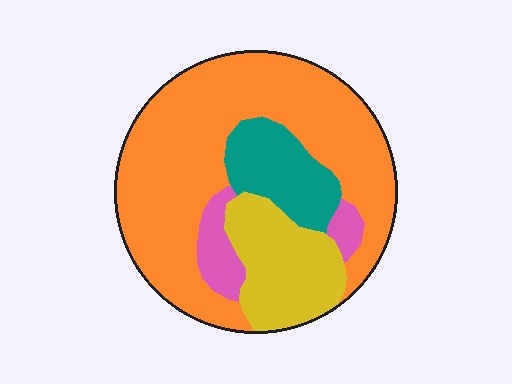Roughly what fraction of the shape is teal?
Teal takes up about one eighth (1/8) of the shape.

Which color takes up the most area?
Orange, at roughly 60%.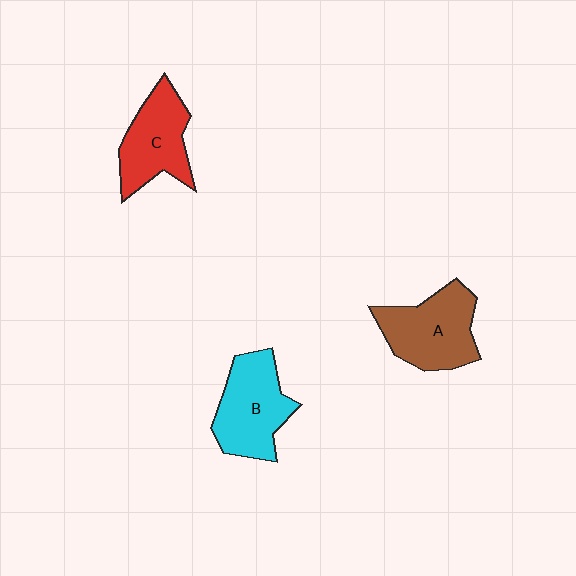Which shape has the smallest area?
Shape C (red).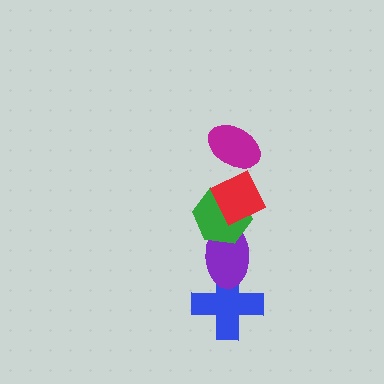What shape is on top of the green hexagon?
The red diamond is on top of the green hexagon.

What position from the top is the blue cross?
The blue cross is 5th from the top.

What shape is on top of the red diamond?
The magenta ellipse is on top of the red diamond.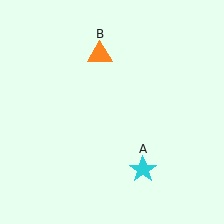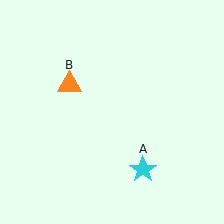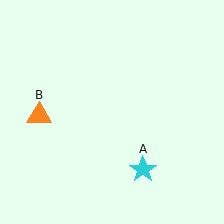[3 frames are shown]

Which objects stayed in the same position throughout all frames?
Cyan star (object A) remained stationary.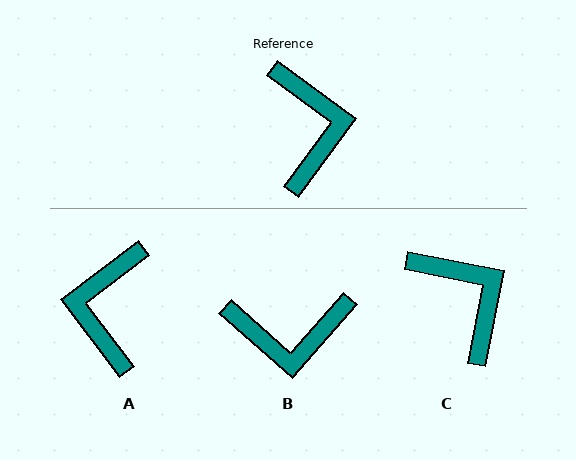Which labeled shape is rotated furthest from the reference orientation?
A, about 164 degrees away.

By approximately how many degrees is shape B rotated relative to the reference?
Approximately 95 degrees clockwise.